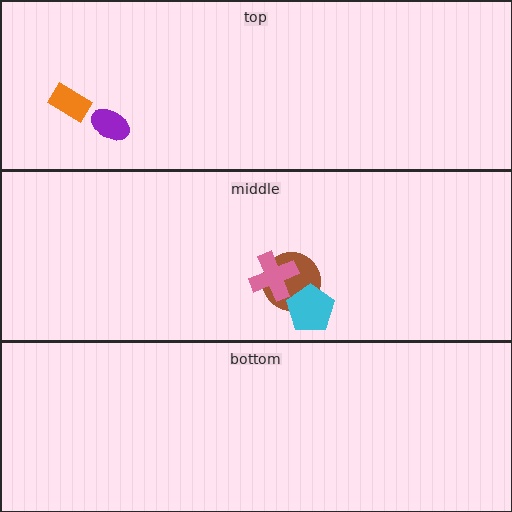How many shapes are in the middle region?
3.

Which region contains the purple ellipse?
The top region.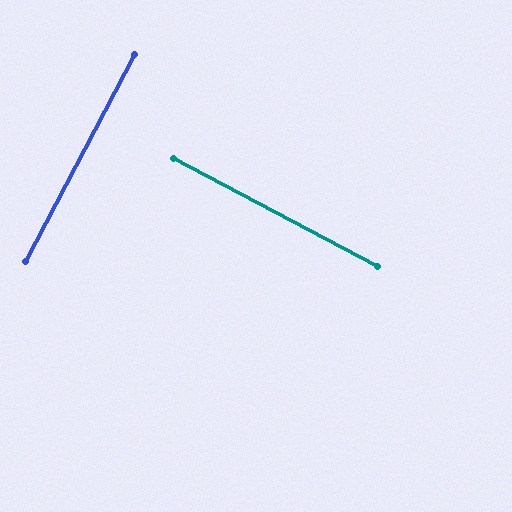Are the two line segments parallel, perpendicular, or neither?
Perpendicular — they meet at approximately 90°.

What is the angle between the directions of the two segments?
Approximately 90 degrees.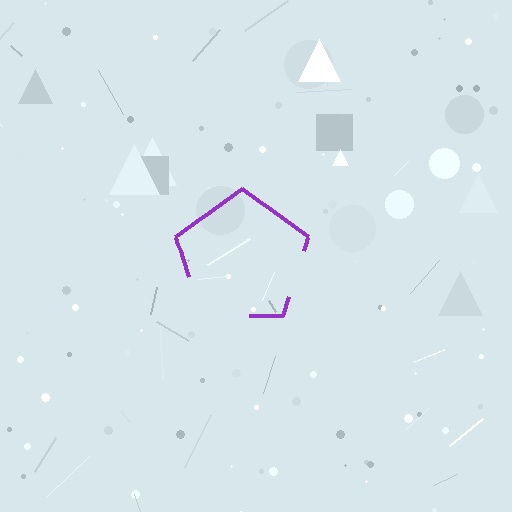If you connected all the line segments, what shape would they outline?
They would outline a pentagon.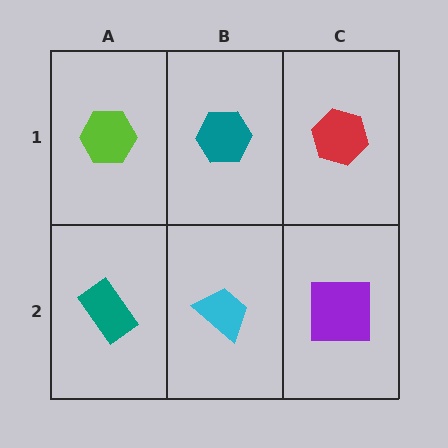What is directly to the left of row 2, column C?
A cyan trapezoid.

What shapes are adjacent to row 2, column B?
A teal hexagon (row 1, column B), a teal rectangle (row 2, column A), a purple square (row 2, column C).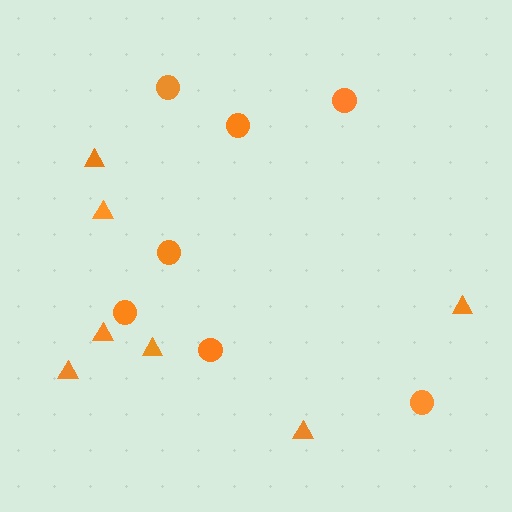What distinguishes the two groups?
There are 2 groups: one group of circles (7) and one group of triangles (7).